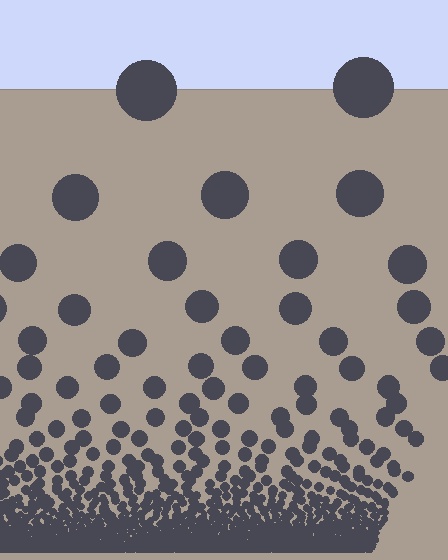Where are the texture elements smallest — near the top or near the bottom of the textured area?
Near the bottom.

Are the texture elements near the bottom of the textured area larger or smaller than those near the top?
Smaller. The gradient is inverted — elements near the bottom are smaller and denser.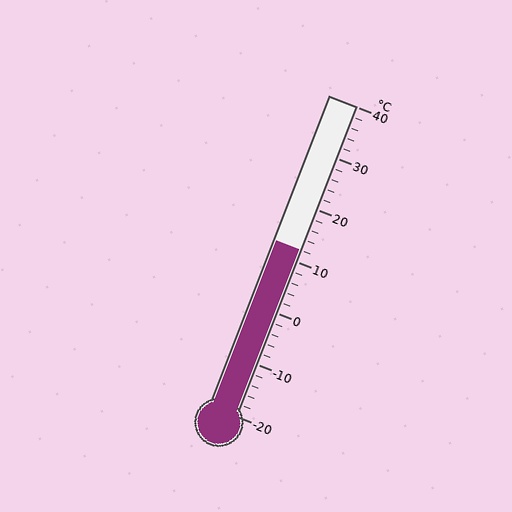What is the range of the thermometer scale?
The thermometer scale ranges from -20°C to 40°C.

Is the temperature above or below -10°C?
The temperature is above -10°C.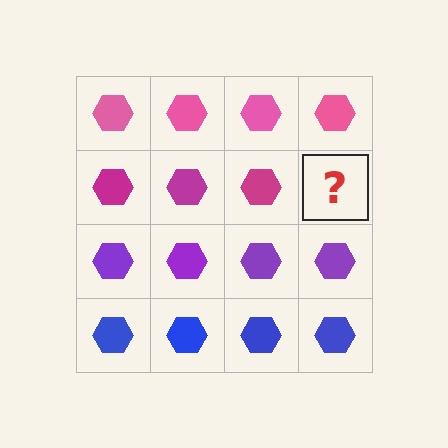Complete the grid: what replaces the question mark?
The question mark should be replaced with a magenta hexagon.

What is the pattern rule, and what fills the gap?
The rule is that each row has a consistent color. The gap should be filled with a magenta hexagon.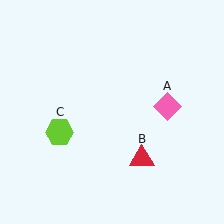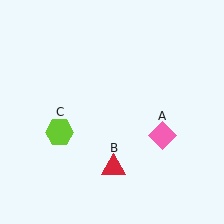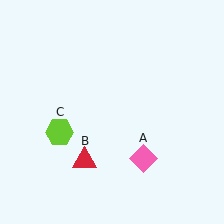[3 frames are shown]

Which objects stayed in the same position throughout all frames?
Lime hexagon (object C) remained stationary.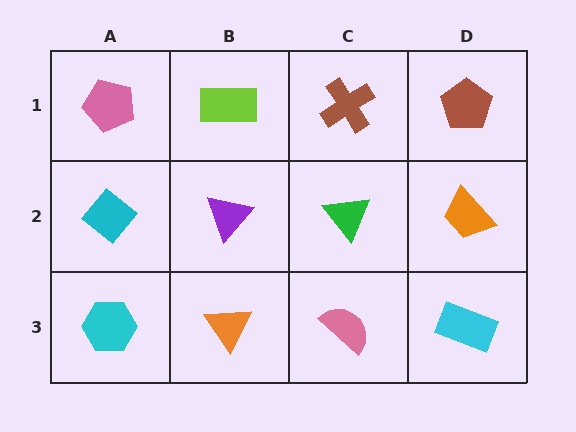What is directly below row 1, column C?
A green triangle.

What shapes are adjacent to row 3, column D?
An orange trapezoid (row 2, column D), a pink semicircle (row 3, column C).